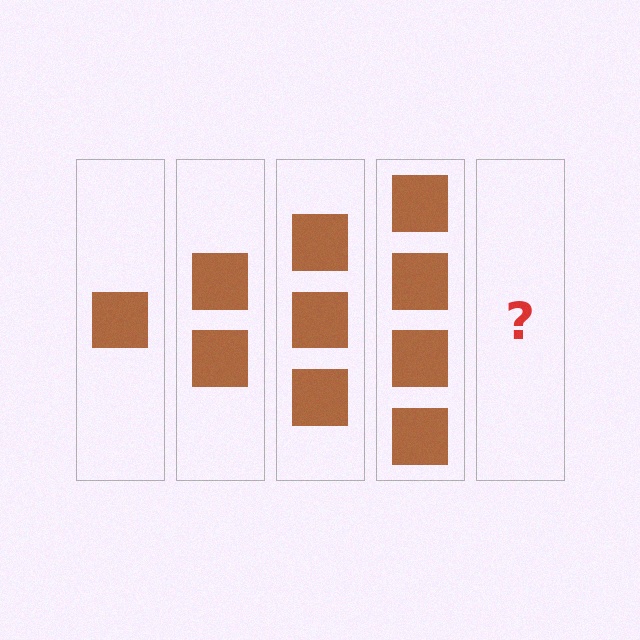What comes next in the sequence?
The next element should be 5 squares.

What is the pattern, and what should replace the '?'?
The pattern is that each step adds one more square. The '?' should be 5 squares.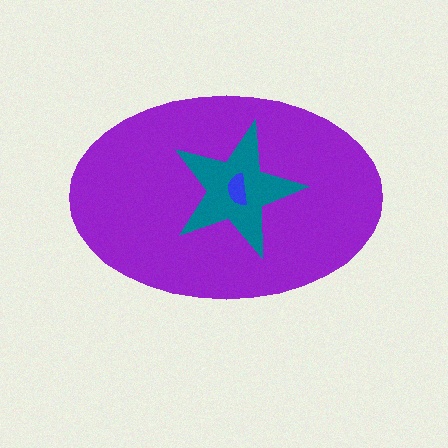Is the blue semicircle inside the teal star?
Yes.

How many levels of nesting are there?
3.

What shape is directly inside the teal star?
The blue semicircle.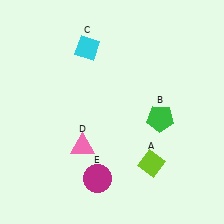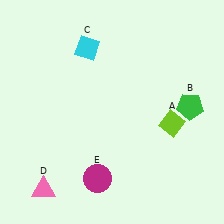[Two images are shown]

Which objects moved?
The objects that moved are: the lime diamond (A), the green pentagon (B), the pink triangle (D).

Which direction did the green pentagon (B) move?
The green pentagon (B) moved right.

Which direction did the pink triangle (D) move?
The pink triangle (D) moved down.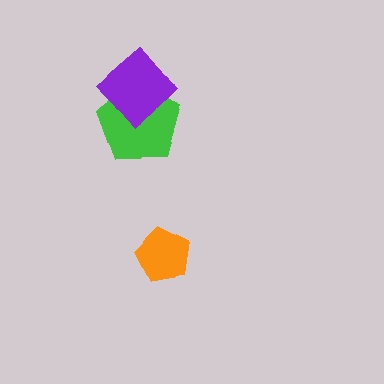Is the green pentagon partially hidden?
Yes, it is partially covered by another shape.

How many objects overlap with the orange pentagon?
0 objects overlap with the orange pentagon.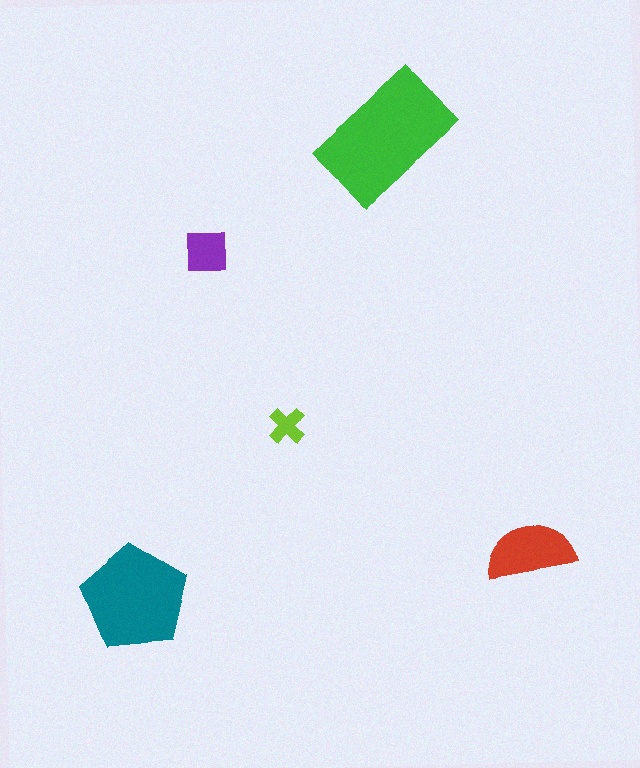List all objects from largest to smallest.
The green rectangle, the teal pentagon, the red semicircle, the purple square, the lime cross.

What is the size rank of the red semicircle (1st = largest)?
3rd.